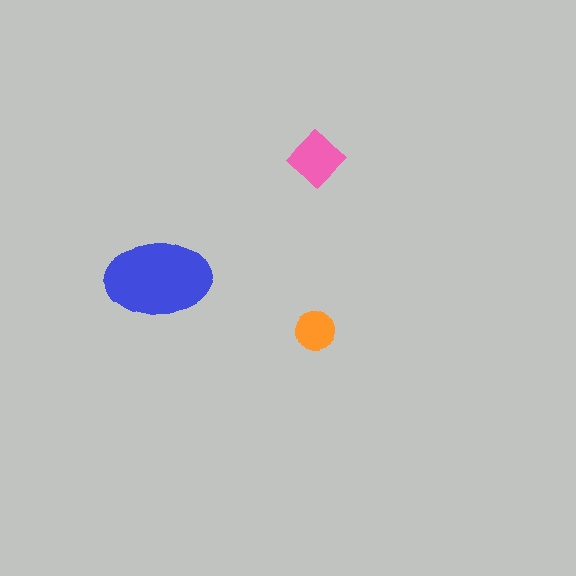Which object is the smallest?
The orange circle.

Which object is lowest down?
The orange circle is bottommost.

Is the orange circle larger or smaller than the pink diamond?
Smaller.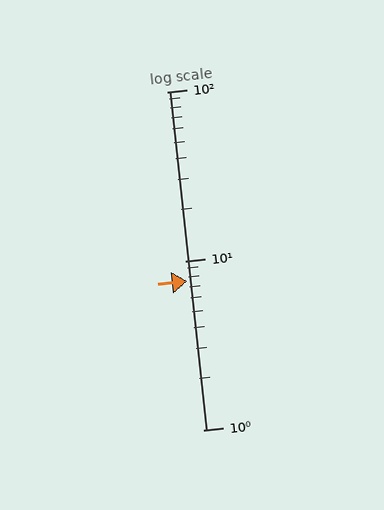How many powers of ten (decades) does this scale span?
The scale spans 2 decades, from 1 to 100.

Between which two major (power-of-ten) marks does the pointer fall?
The pointer is between 1 and 10.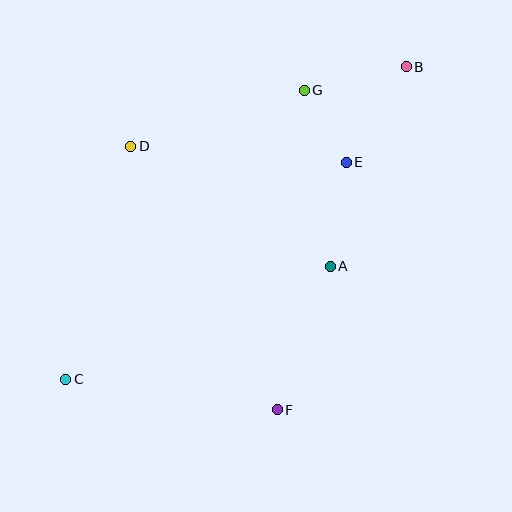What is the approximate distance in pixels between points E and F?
The distance between E and F is approximately 257 pixels.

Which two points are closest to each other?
Points E and G are closest to each other.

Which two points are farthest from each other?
Points B and C are farthest from each other.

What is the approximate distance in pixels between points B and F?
The distance between B and F is approximately 366 pixels.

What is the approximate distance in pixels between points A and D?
The distance between A and D is approximately 233 pixels.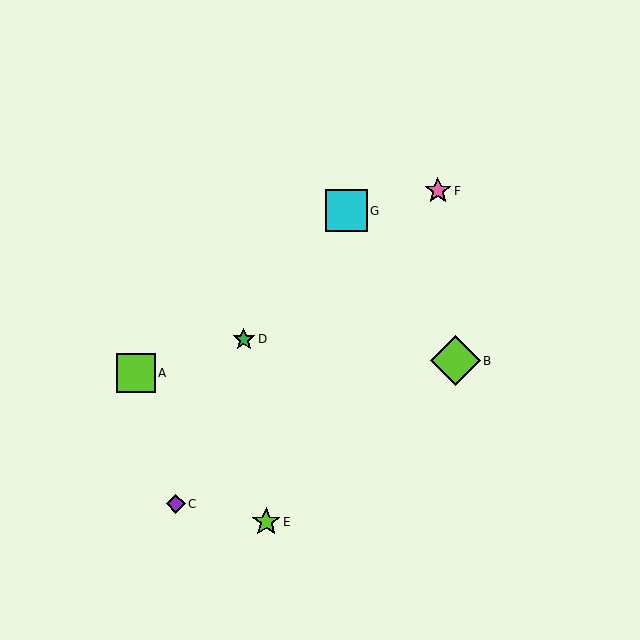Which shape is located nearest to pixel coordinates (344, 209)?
The cyan square (labeled G) at (346, 211) is nearest to that location.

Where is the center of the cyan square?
The center of the cyan square is at (346, 211).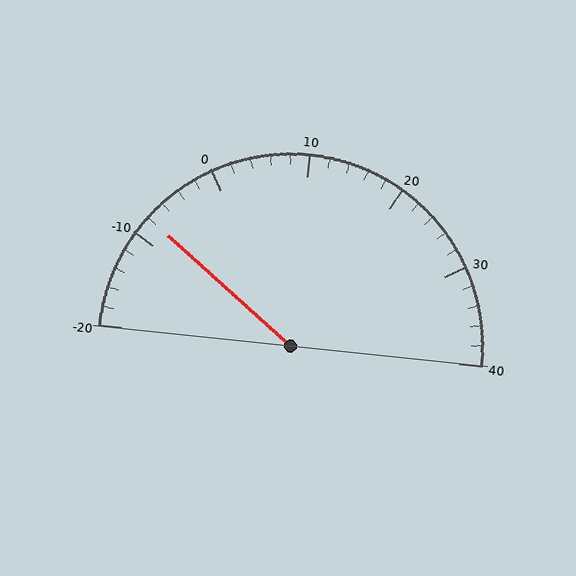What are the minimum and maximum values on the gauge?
The gauge ranges from -20 to 40.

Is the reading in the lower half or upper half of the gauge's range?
The reading is in the lower half of the range (-20 to 40).